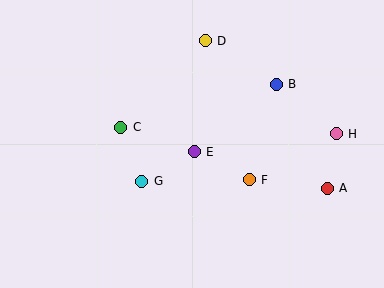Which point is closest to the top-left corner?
Point C is closest to the top-left corner.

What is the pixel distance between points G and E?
The distance between G and E is 60 pixels.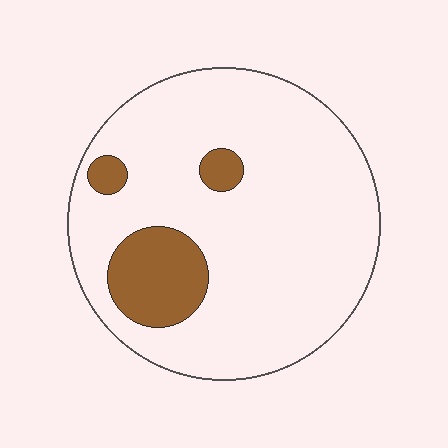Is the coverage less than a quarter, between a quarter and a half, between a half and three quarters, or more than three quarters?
Less than a quarter.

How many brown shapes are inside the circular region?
3.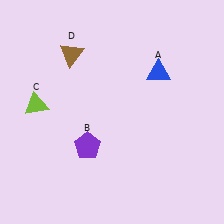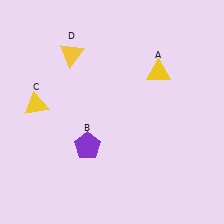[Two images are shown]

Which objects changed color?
A changed from blue to yellow. C changed from lime to yellow. D changed from brown to yellow.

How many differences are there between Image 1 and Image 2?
There are 3 differences between the two images.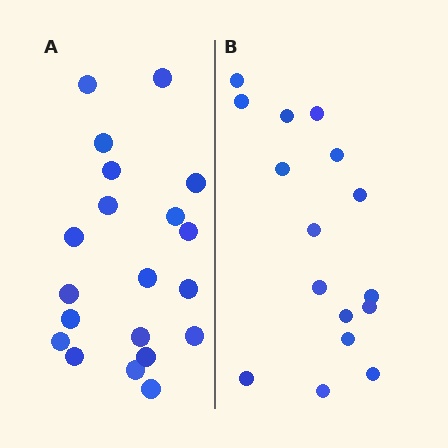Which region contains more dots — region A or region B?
Region A (the left region) has more dots.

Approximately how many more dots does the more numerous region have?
Region A has about 4 more dots than region B.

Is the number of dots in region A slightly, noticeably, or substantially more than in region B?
Region A has noticeably more, but not dramatically so. The ratio is roughly 1.2 to 1.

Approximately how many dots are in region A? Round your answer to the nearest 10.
About 20 dots.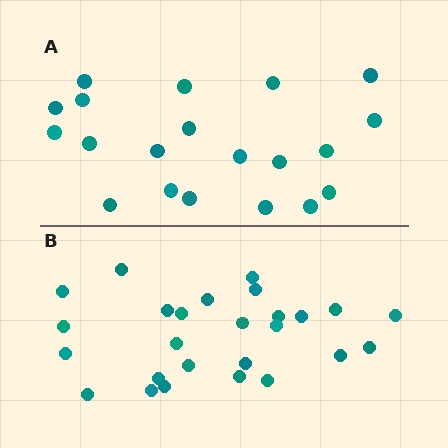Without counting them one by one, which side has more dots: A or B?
Region B (the bottom region) has more dots.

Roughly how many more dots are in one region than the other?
Region B has about 6 more dots than region A.